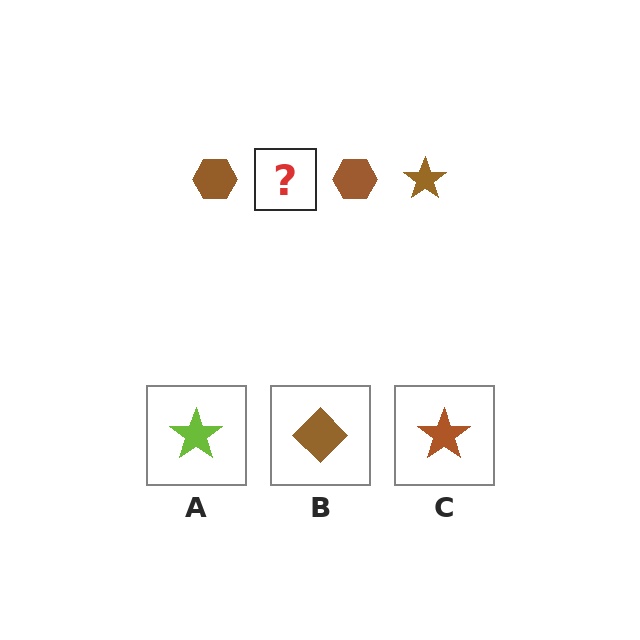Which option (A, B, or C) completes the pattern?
C.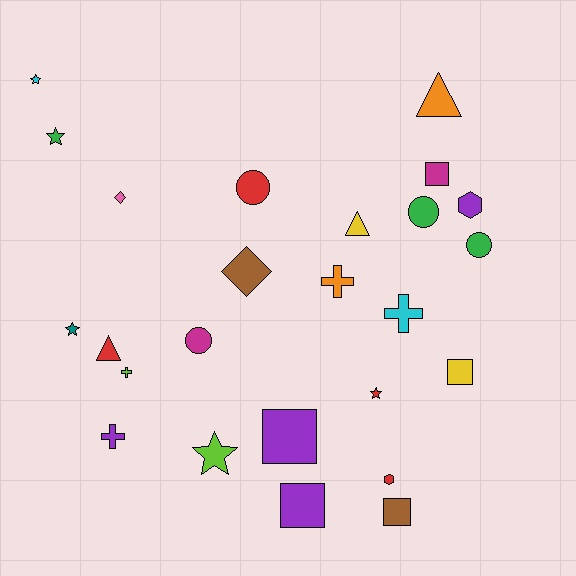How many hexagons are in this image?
There are 2 hexagons.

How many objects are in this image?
There are 25 objects.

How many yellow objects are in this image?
There are 2 yellow objects.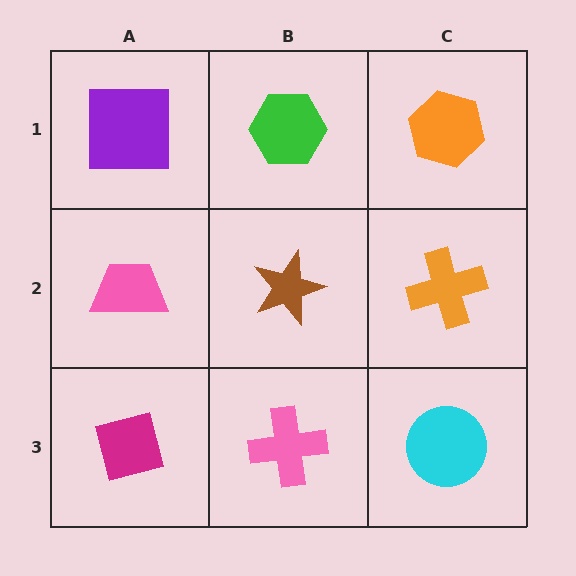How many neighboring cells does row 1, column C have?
2.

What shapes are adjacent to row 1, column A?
A pink trapezoid (row 2, column A), a green hexagon (row 1, column B).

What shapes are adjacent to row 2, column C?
An orange hexagon (row 1, column C), a cyan circle (row 3, column C), a brown star (row 2, column B).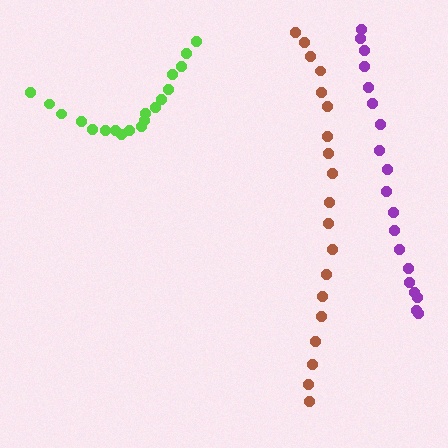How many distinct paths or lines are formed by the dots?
There are 3 distinct paths.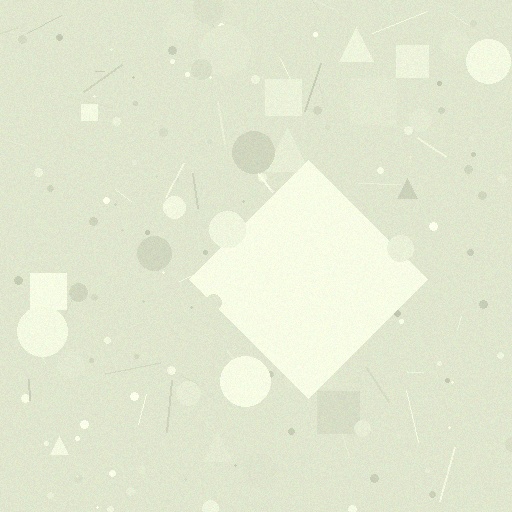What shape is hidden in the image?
A diamond is hidden in the image.